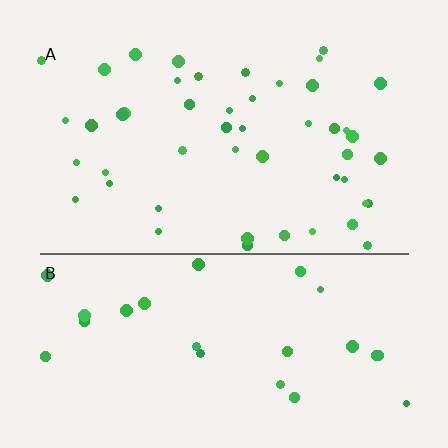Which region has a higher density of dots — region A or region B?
A (the top).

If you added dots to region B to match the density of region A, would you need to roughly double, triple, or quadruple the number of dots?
Approximately double.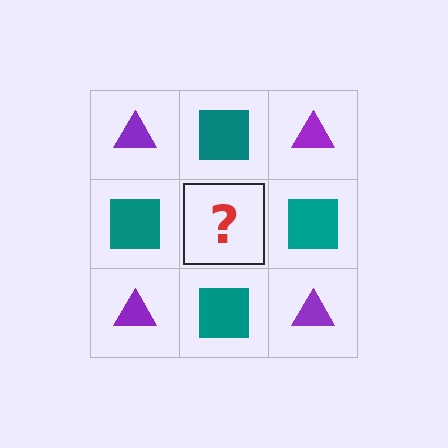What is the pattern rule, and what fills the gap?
The rule is that it alternates purple triangle and teal square in a checkerboard pattern. The gap should be filled with a purple triangle.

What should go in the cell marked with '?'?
The missing cell should contain a purple triangle.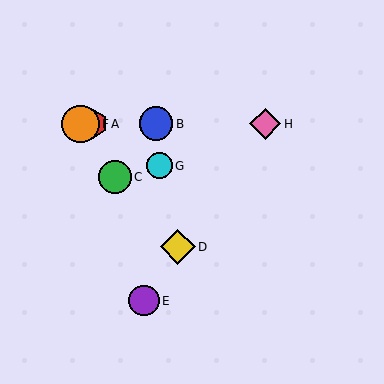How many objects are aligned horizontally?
4 objects (A, B, F, H) are aligned horizontally.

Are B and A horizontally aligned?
Yes, both are at y≈124.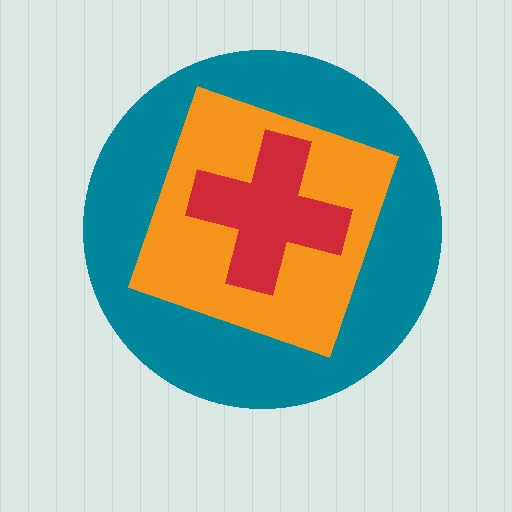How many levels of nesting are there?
3.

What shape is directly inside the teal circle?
The orange square.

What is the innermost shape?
The red cross.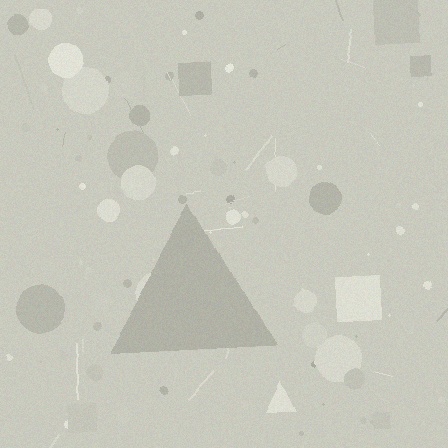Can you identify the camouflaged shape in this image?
The camouflaged shape is a triangle.